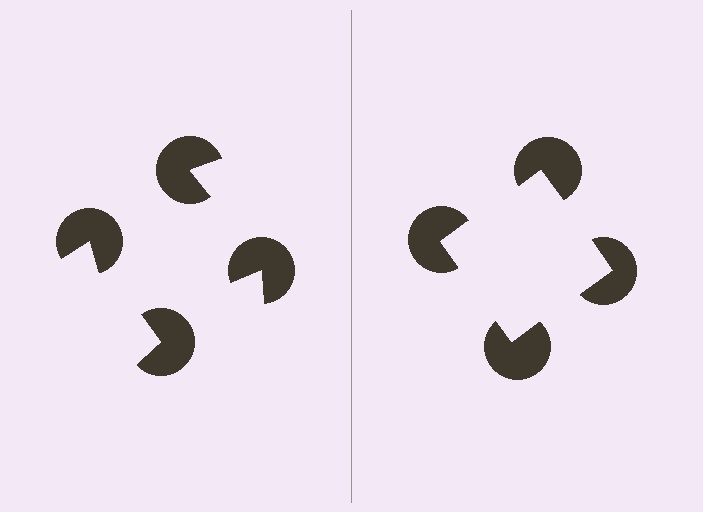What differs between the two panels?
The pac-man discs are positioned identically on both sides; only the wedge orientations differ. On the right they align to a square; on the left they are misaligned.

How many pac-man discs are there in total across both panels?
8 — 4 on each side.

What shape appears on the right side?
An illusory square.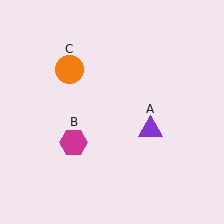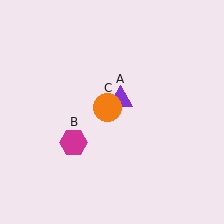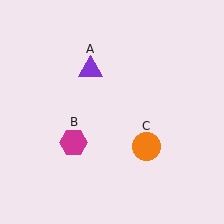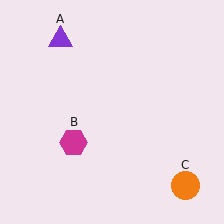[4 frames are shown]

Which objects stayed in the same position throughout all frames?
Magenta hexagon (object B) remained stationary.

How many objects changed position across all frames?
2 objects changed position: purple triangle (object A), orange circle (object C).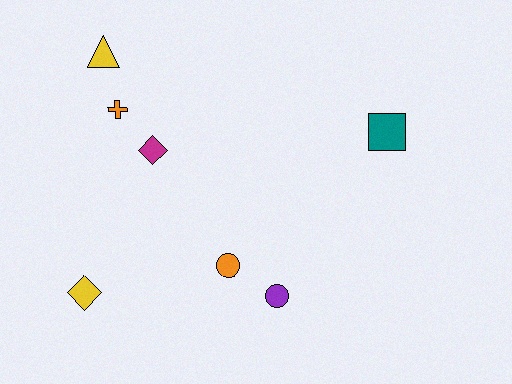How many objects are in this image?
There are 7 objects.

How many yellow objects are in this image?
There are 2 yellow objects.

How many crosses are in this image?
There is 1 cross.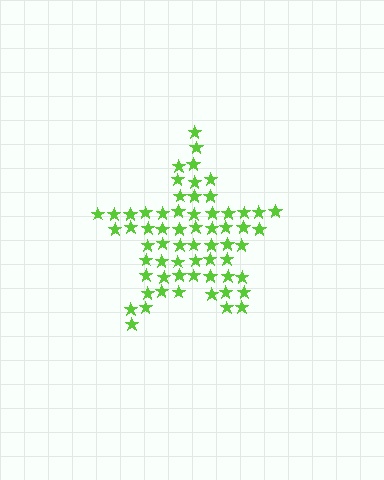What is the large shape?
The large shape is a star.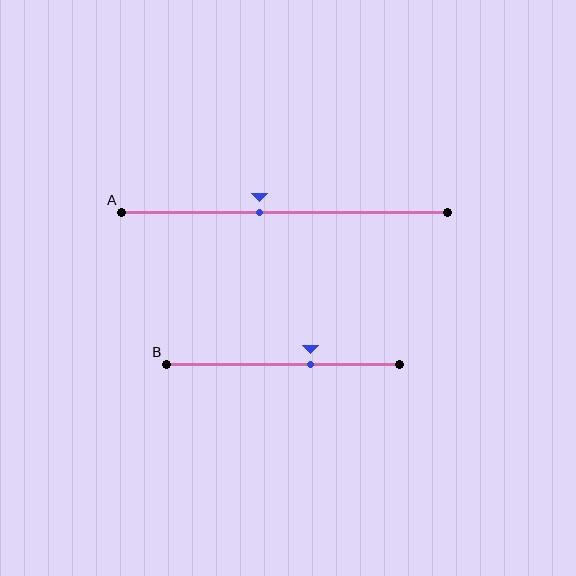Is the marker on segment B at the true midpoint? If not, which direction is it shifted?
No, the marker on segment B is shifted to the right by about 12% of the segment length.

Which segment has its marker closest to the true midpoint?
Segment A has its marker closest to the true midpoint.